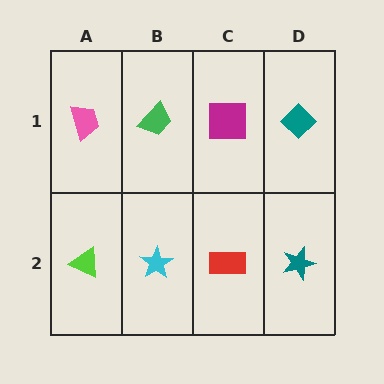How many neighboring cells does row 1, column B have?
3.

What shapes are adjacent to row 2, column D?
A teal diamond (row 1, column D), a red rectangle (row 2, column C).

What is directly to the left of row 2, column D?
A red rectangle.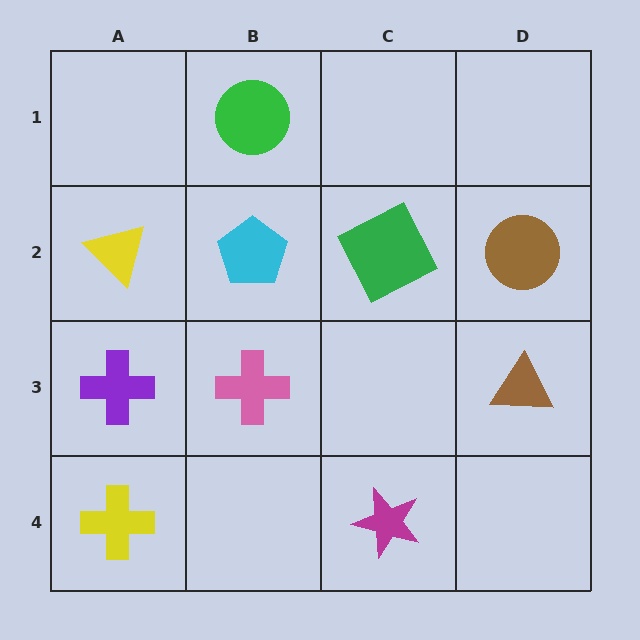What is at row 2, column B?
A cyan pentagon.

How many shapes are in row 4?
2 shapes.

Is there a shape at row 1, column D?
No, that cell is empty.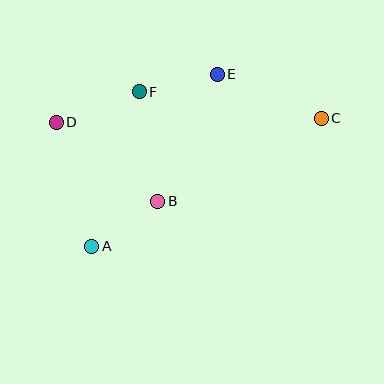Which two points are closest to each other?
Points E and F are closest to each other.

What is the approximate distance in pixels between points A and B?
The distance between A and B is approximately 80 pixels.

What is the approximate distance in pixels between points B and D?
The distance between B and D is approximately 129 pixels.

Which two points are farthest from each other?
Points C and D are farthest from each other.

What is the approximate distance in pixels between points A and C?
The distance between A and C is approximately 263 pixels.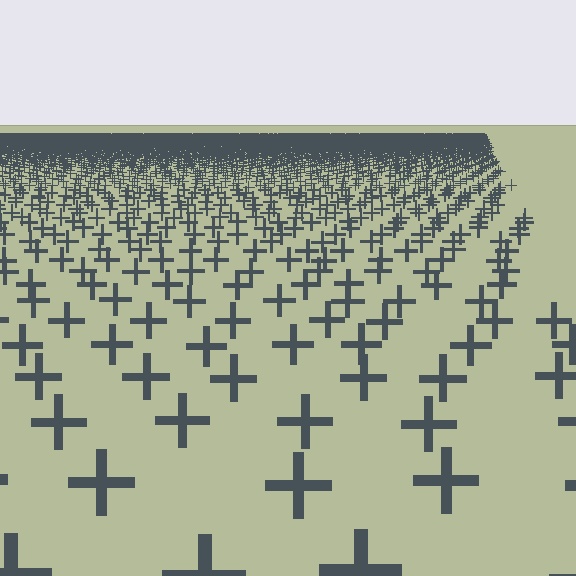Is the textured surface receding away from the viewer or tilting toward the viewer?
The surface is receding away from the viewer. Texture elements get smaller and denser toward the top.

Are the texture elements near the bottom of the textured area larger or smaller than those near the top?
Larger. Near the bottom, elements are closer to the viewer and appear at a bigger on-screen size.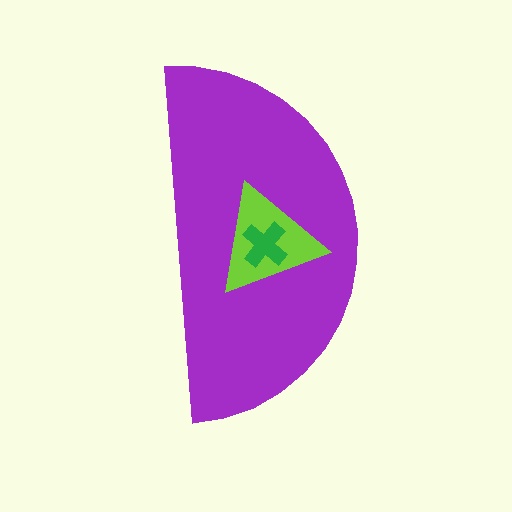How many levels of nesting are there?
3.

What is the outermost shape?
The purple semicircle.